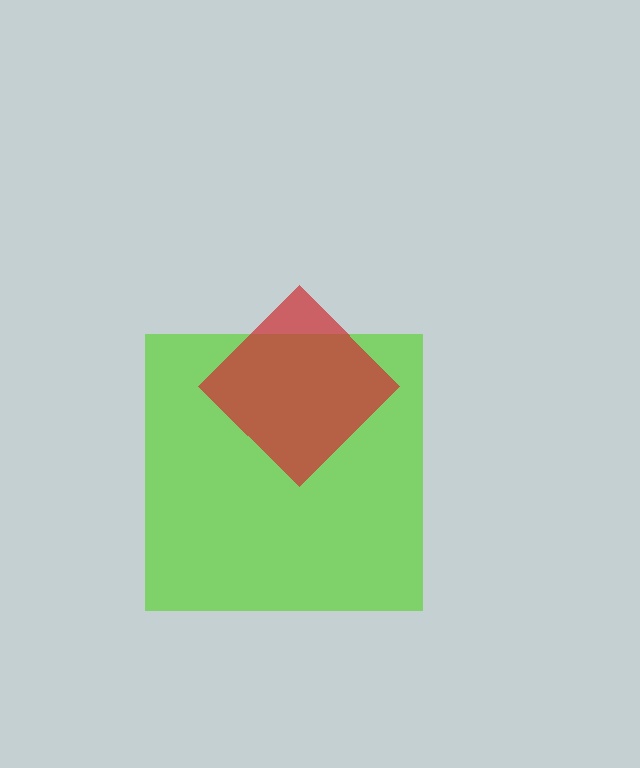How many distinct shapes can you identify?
There are 2 distinct shapes: a lime square, a red diamond.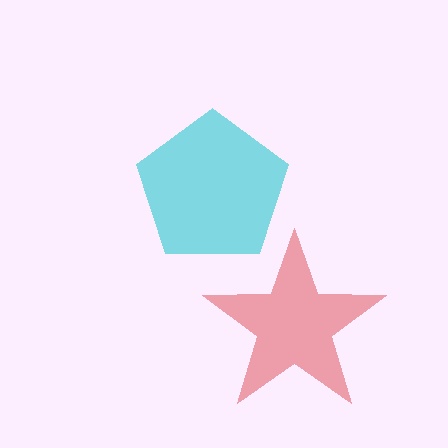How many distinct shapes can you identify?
There are 2 distinct shapes: a red star, a cyan pentagon.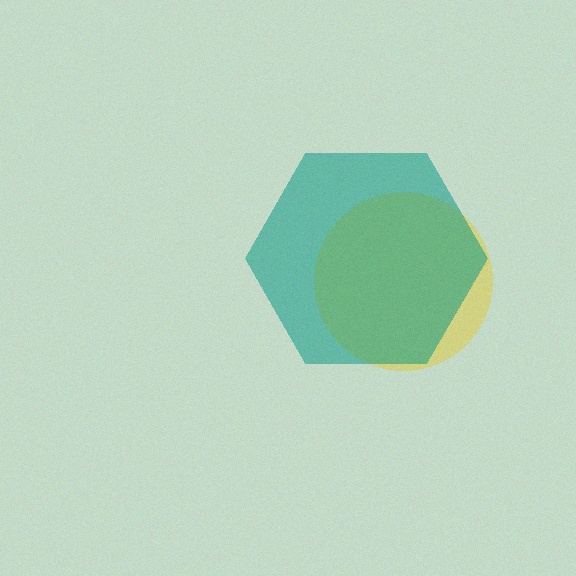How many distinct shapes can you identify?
There are 2 distinct shapes: a yellow circle, a teal hexagon.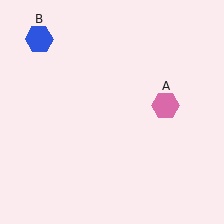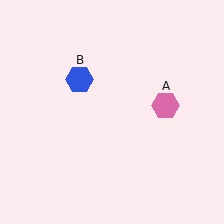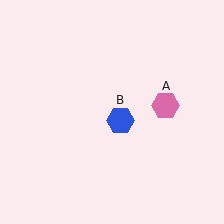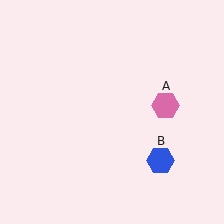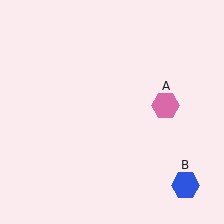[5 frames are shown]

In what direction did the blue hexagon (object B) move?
The blue hexagon (object B) moved down and to the right.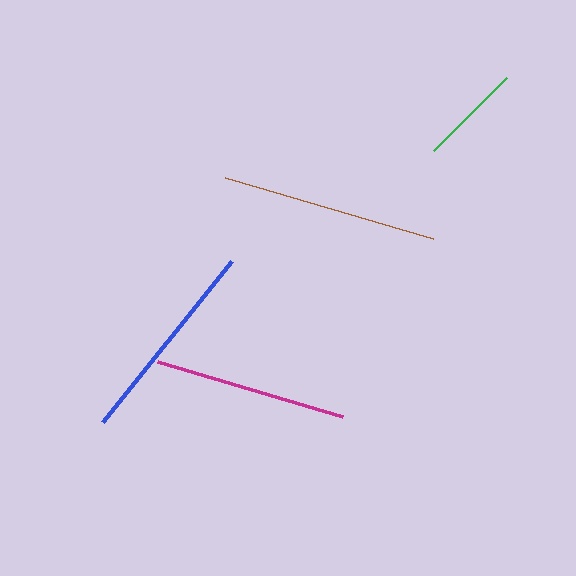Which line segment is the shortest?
The green line is the shortest at approximately 103 pixels.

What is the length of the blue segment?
The blue segment is approximately 206 pixels long.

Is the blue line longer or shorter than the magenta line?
The blue line is longer than the magenta line.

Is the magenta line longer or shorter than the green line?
The magenta line is longer than the green line.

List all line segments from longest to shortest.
From longest to shortest: brown, blue, magenta, green.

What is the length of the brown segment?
The brown segment is approximately 216 pixels long.